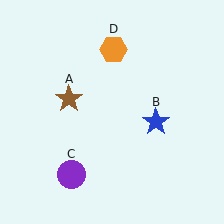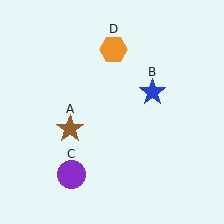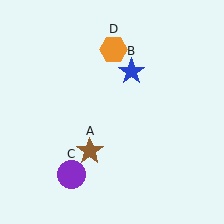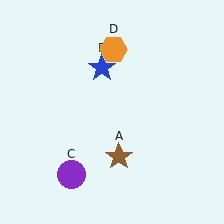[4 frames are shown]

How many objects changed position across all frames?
2 objects changed position: brown star (object A), blue star (object B).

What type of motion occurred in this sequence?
The brown star (object A), blue star (object B) rotated counterclockwise around the center of the scene.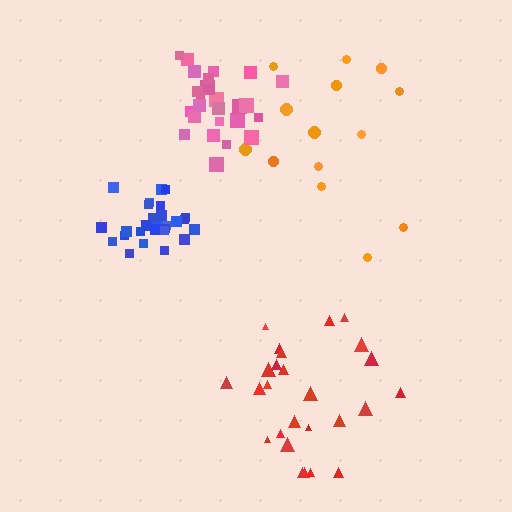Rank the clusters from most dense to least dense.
blue, pink, red, orange.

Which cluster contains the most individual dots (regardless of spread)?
Blue (29).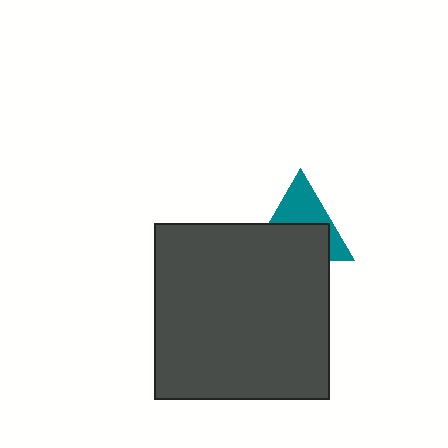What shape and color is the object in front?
The object in front is a dark gray square.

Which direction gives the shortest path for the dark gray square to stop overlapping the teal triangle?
Moving down gives the shortest separation.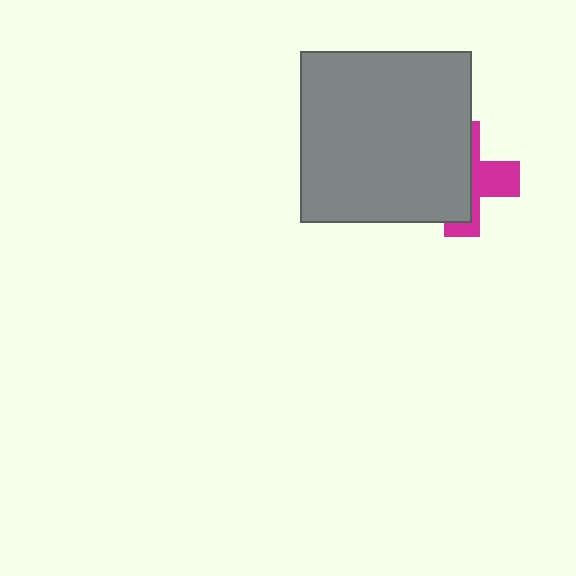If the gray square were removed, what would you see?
You would see the complete magenta cross.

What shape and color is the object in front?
The object in front is a gray square.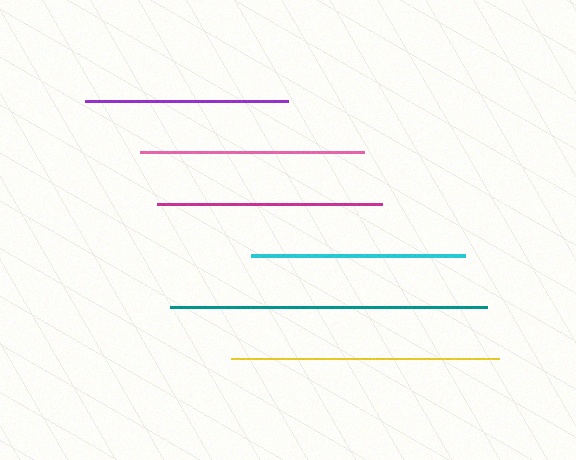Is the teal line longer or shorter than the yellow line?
The teal line is longer than the yellow line.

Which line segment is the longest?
The teal line is the longest at approximately 317 pixels.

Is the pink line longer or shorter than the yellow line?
The yellow line is longer than the pink line.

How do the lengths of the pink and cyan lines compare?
The pink and cyan lines are approximately the same length.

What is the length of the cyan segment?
The cyan segment is approximately 214 pixels long.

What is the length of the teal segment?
The teal segment is approximately 317 pixels long.